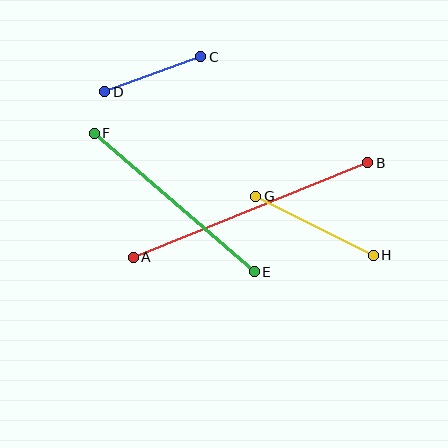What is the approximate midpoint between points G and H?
The midpoint is at approximately (315, 226) pixels.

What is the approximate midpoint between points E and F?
The midpoint is at approximately (174, 202) pixels.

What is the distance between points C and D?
The distance is approximately 102 pixels.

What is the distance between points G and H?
The distance is approximately 131 pixels.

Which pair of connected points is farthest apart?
Points A and B are farthest apart.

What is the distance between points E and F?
The distance is approximately 211 pixels.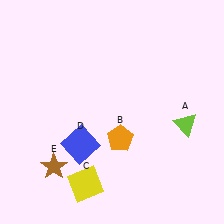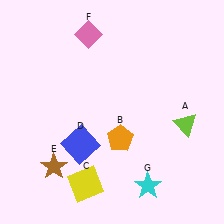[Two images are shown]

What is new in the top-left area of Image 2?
A pink diamond (F) was added in the top-left area of Image 2.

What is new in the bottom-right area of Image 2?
A cyan star (G) was added in the bottom-right area of Image 2.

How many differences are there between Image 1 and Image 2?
There are 2 differences between the two images.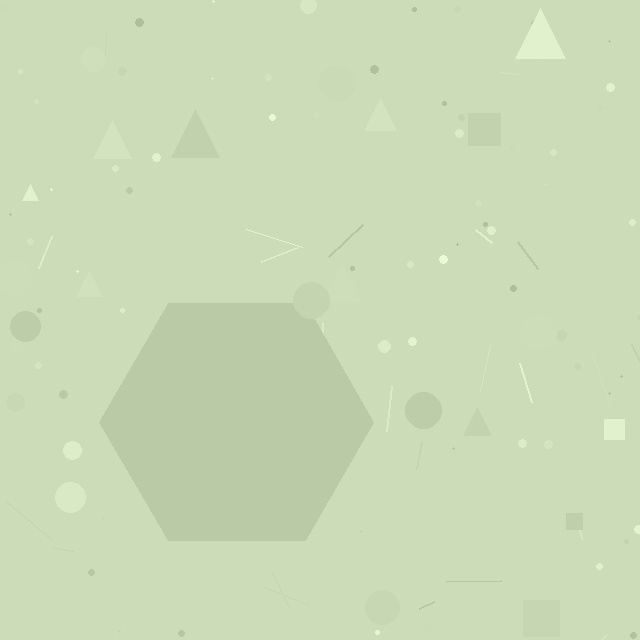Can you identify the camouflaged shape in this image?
The camouflaged shape is a hexagon.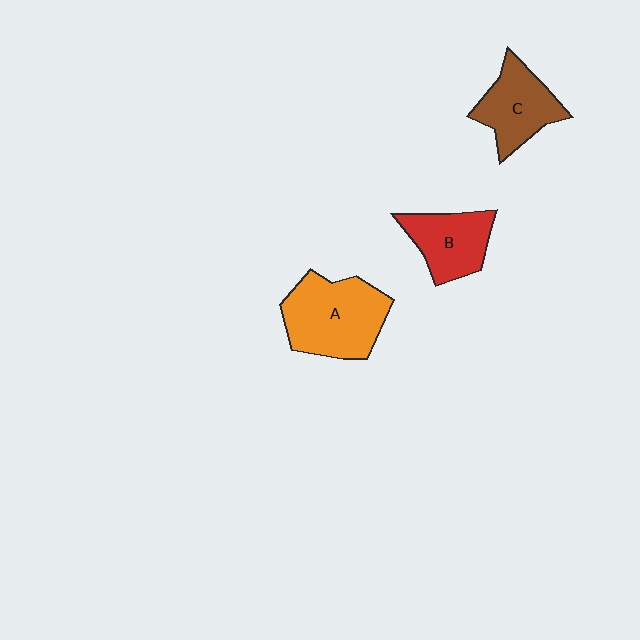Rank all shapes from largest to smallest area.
From largest to smallest: A (orange), C (brown), B (red).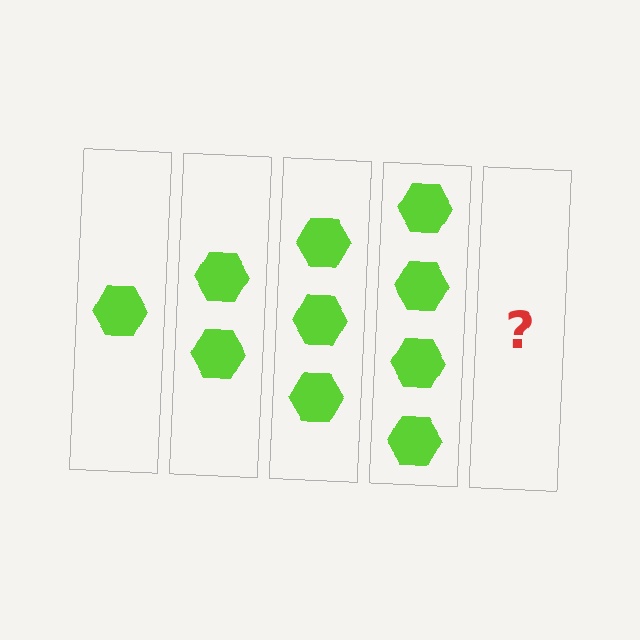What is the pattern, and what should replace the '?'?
The pattern is that each step adds one more hexagon. The '?' should be 5 hexagons.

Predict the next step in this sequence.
The next step is 5 hexagons.